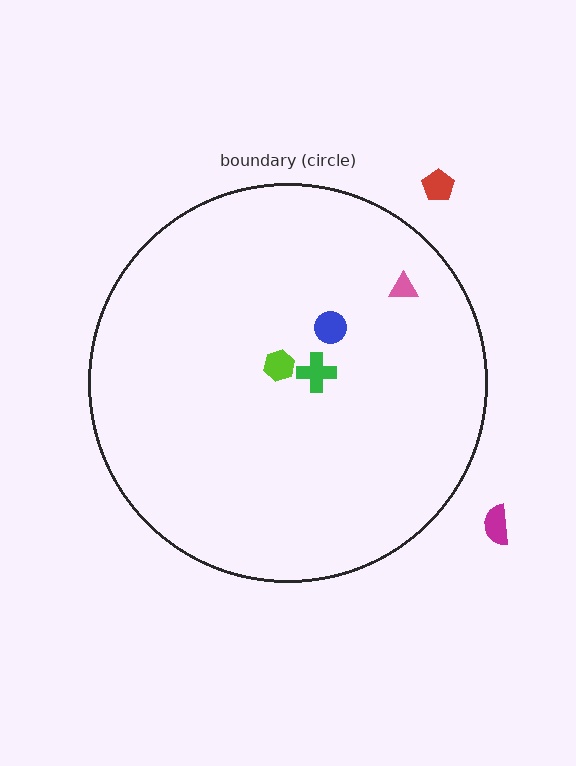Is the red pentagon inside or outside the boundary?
Outside.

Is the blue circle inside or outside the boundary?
Inside.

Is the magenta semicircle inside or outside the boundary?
Outside.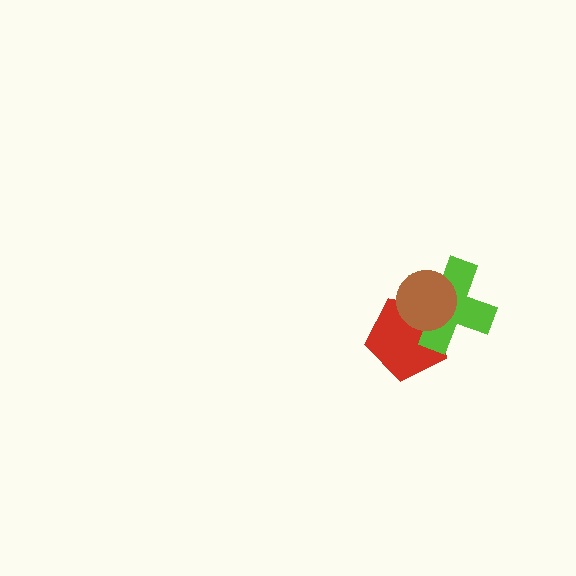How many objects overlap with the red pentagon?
2 objects overlap with the red pentagon.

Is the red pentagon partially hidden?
Yes, it is partially covered by another shape.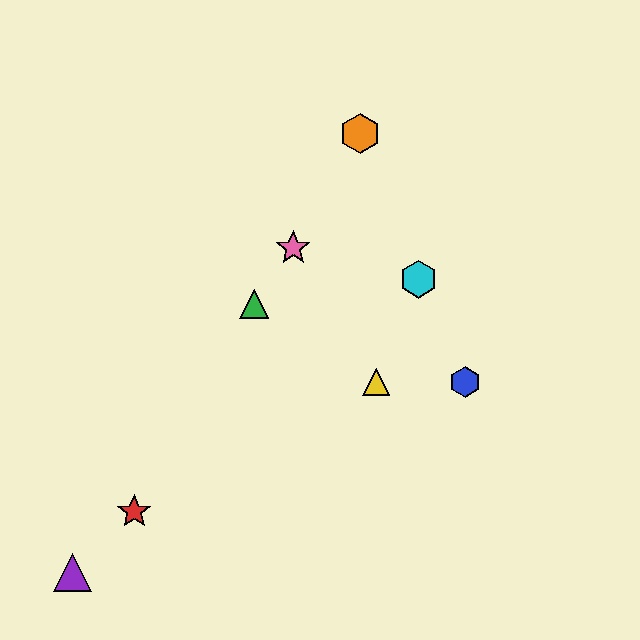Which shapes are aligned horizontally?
The blue hexagon, the yellow triangle are aligned horizontally.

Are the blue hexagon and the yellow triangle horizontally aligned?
Yes, both are at y≈382.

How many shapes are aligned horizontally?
2 shapes (the blue hexagon, the yellow triangle) are aligned horizontally.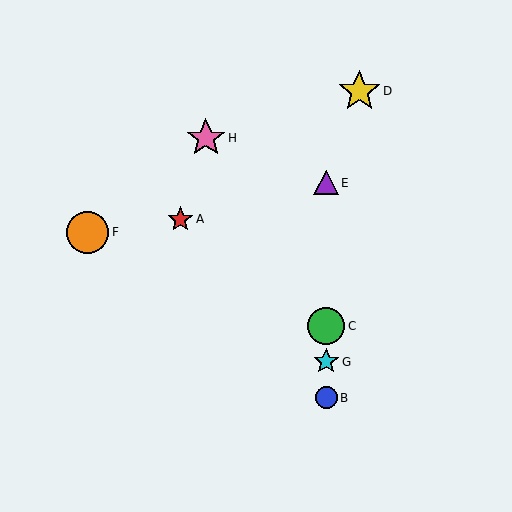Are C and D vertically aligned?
No, C is at x≈326 and D is at x≈359.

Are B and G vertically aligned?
Yes, both are at x≈326.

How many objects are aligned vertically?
4 objects (B, C, E, G) are aligned vertically.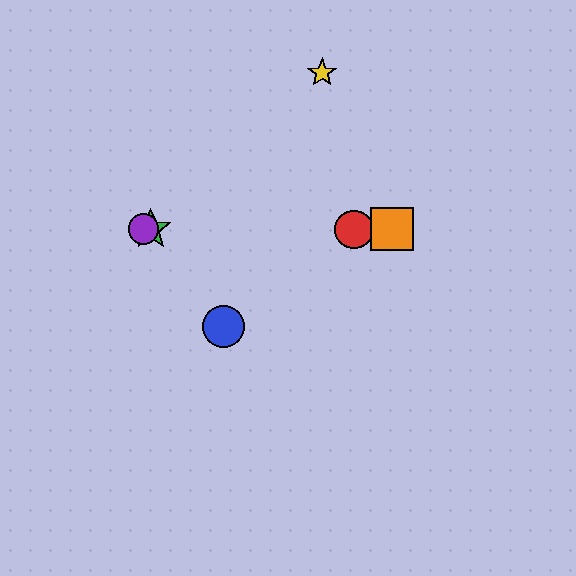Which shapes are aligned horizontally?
The red circle, the green star, the purple circle, the orange square are aligned horizontally.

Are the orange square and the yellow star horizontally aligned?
No, the orange square is at y≈229 and the yellow star is at y≈73.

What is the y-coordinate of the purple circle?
The purple circle is at y≈229.